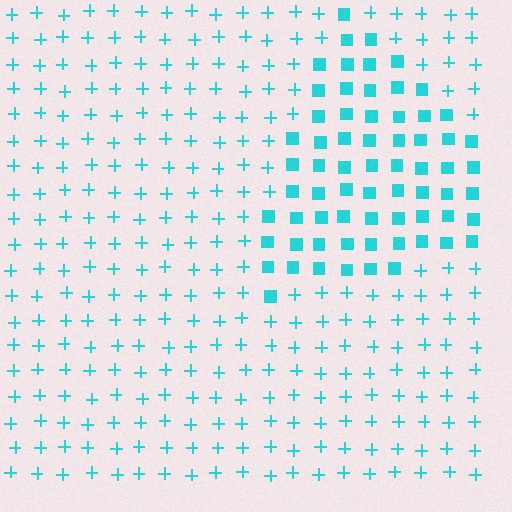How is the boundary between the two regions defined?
The boundary is defined by a change in element shape: squares inside vs. plus signs outside. All elements share the same color and spacing.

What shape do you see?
I see a triangle.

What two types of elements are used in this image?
The image uses squares inside the triangle region and plus signs outside it.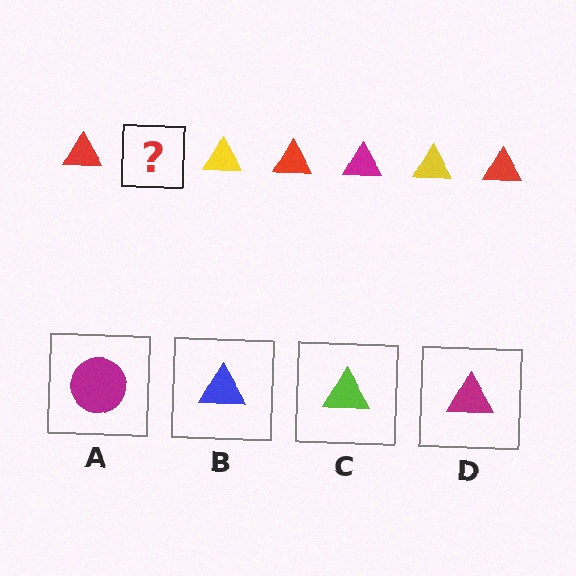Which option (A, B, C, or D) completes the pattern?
D.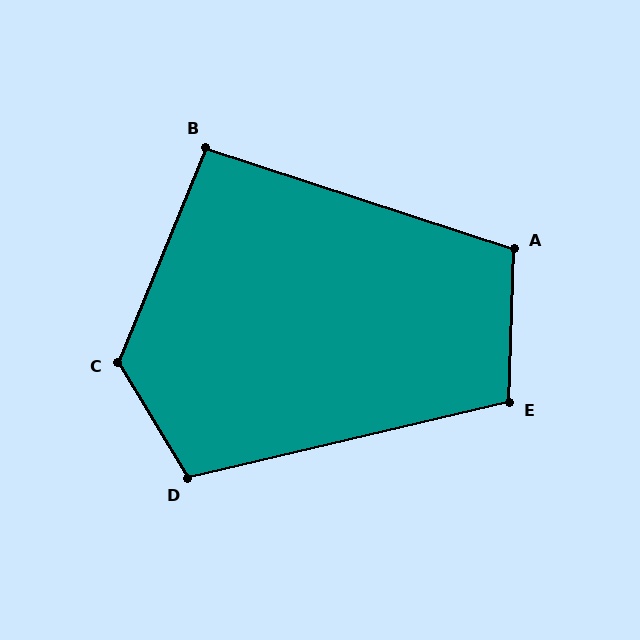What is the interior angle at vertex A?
Approximately 107 degrees (obtuse).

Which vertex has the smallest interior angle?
B, at approximately 94 degrees.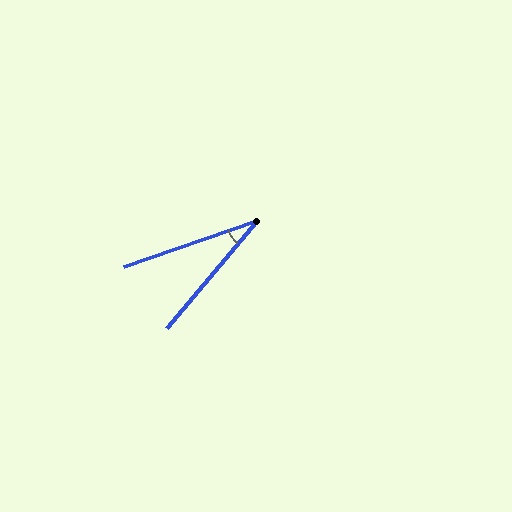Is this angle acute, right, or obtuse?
It is acute.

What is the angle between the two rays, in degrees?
Approximately 31 degrees.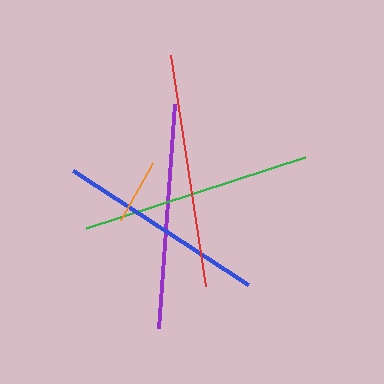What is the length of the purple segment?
The purple segment is approximately 224 pixels long.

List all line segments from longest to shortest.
From longest to shortest: red, green, purple, blue, orange.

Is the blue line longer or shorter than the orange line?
The blue line is longer than the orange line.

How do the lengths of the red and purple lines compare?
The red and purple lines are approximately the same length.